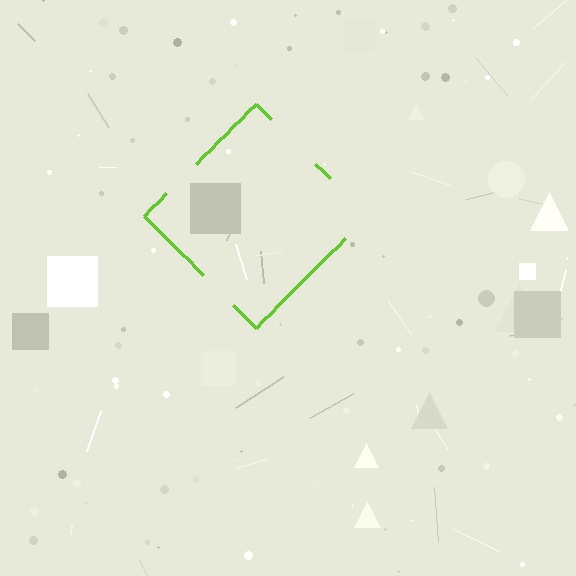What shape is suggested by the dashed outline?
The dashed outline suggests a diamond.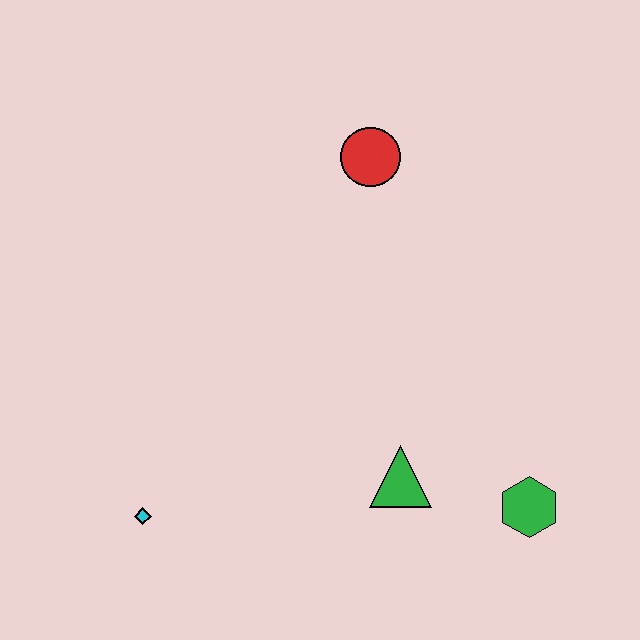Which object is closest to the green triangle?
The green hexagon is closest to the green triangle.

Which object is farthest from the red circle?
The cyan diamond is farthest from the red circle.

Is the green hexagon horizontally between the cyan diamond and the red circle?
No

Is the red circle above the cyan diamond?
Yes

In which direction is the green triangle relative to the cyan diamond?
The green triangle is to the right of the cyan diamond.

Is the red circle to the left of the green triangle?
Yes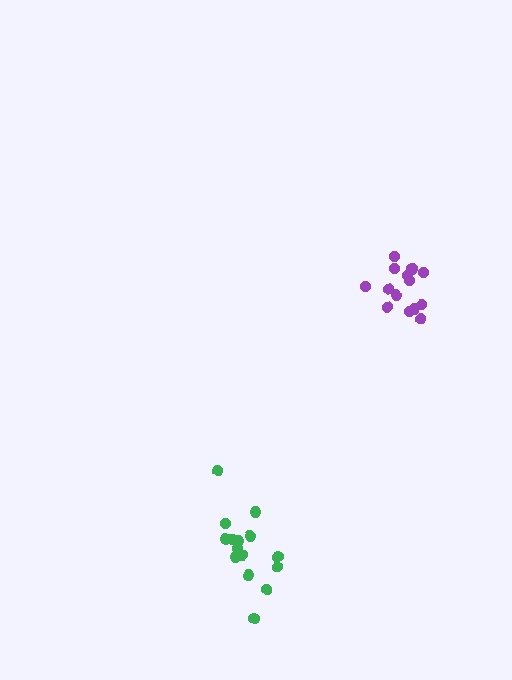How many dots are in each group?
Group 1: 15 dots, Group 2: 15 dots (30 total).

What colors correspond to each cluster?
The clusters are colored: green, purple.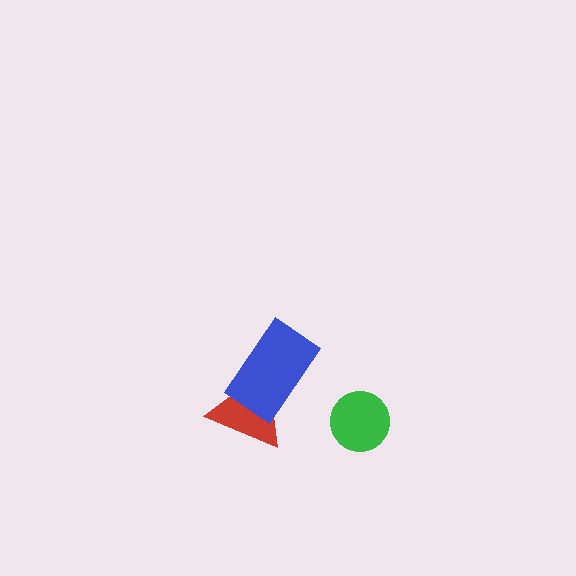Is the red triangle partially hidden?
Yes, it is partially covered by another shape.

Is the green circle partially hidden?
No, no other shape covers it.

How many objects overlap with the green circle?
0 objects overlap with the green circle.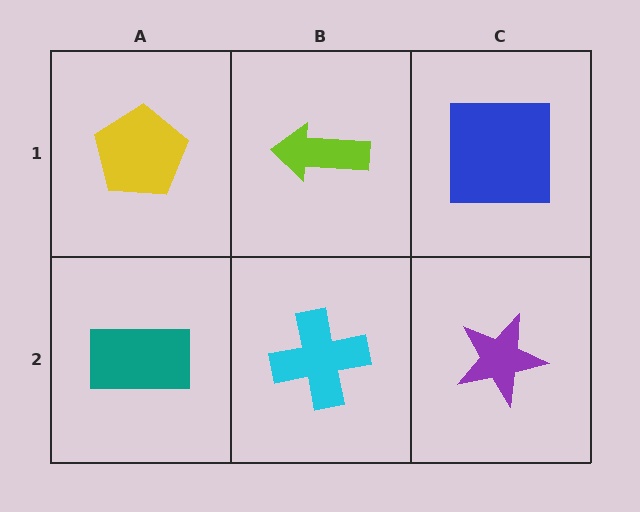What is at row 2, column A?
A teal rectangle.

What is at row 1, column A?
A yellow pentagon.